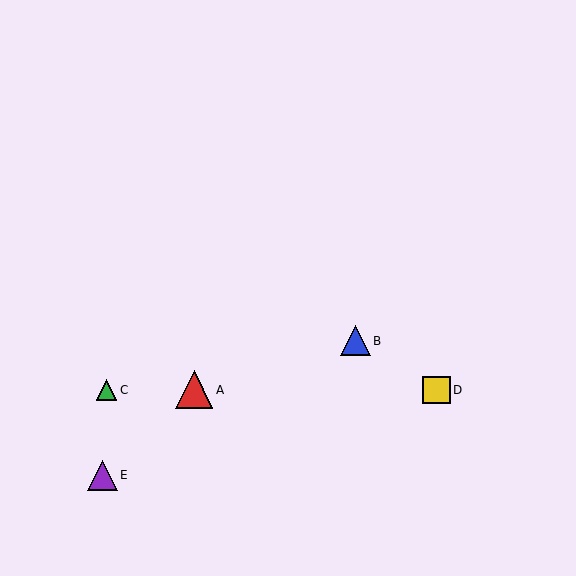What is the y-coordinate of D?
Object D is at y≈390.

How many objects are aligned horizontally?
3 objects (A, C, D) are aligned horizontally.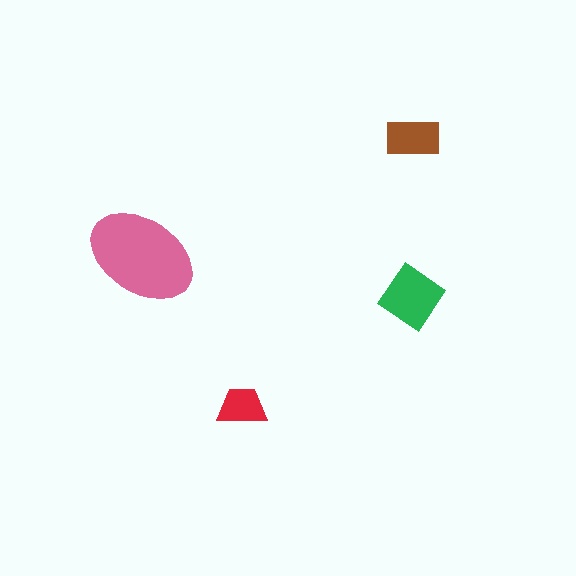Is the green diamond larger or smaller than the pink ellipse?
Smaller.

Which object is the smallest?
The red trapezoid.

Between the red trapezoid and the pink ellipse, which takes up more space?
The pink ellipse.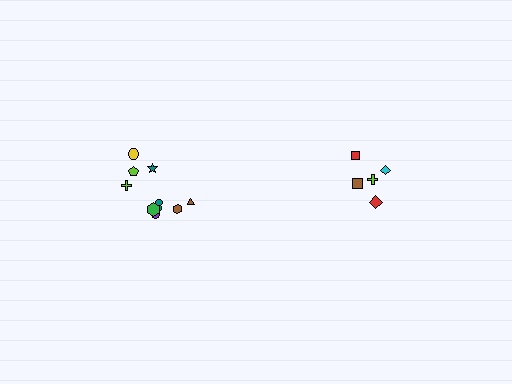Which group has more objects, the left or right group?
The left group.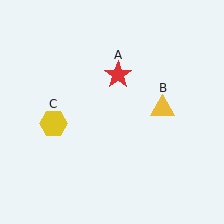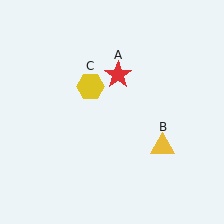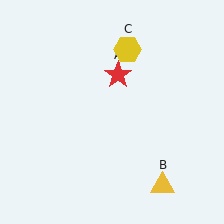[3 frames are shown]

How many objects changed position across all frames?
2 objects changed position: yellow triangle (object B), yellow hexagon (object C).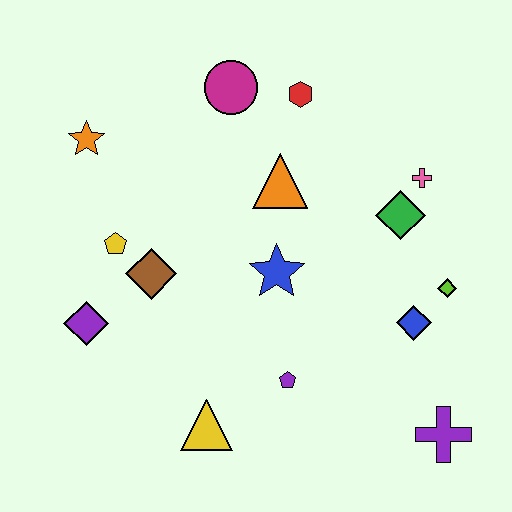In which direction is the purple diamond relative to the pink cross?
The purple diamond is to the left of the pink cross.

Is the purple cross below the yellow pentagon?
Yes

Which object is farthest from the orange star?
The purple cross is farthest from the orange star.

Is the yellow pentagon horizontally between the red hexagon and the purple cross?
No